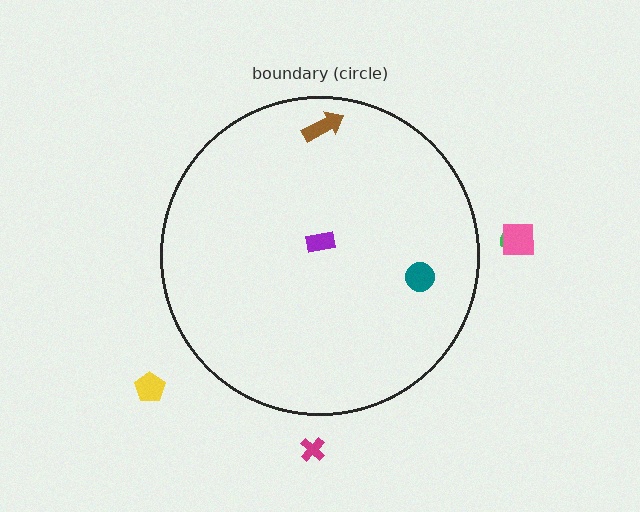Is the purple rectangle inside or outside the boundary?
Inside.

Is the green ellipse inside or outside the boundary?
Outside.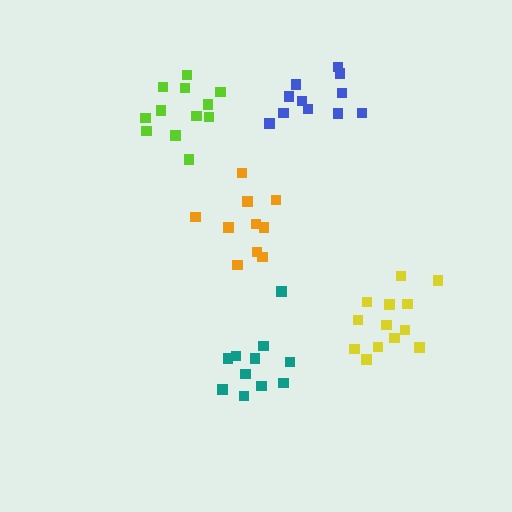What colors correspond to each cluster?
The clusters are colored: yellow, blue, orange, lime, teal.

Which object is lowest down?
The teal cluster is bottommost.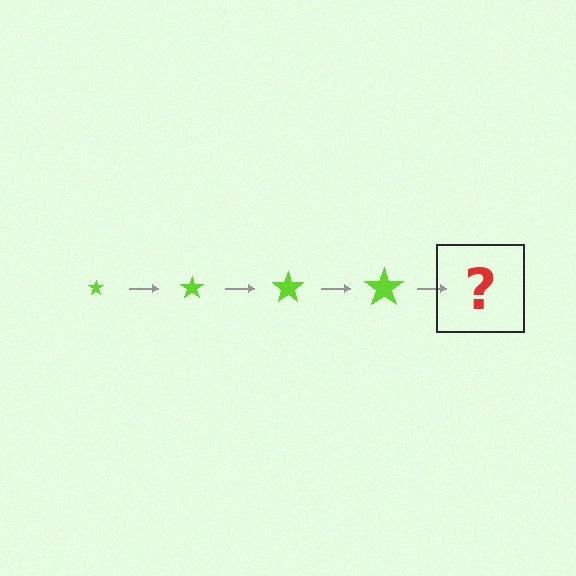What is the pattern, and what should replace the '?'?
The pattern is that the star gets progressively larger each step. The '?' should be a lime star, larger than the previous one.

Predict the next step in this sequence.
The next step is a lime star, larger than the previous one.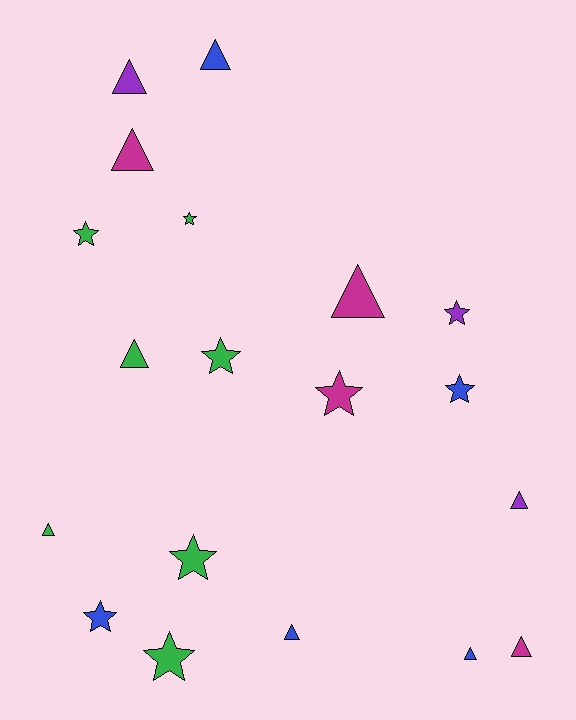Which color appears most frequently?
Green, with 7 objects.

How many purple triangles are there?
There are 2 purple triangles.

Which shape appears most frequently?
Triangle, with 10 objects.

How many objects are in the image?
There are 19 objects.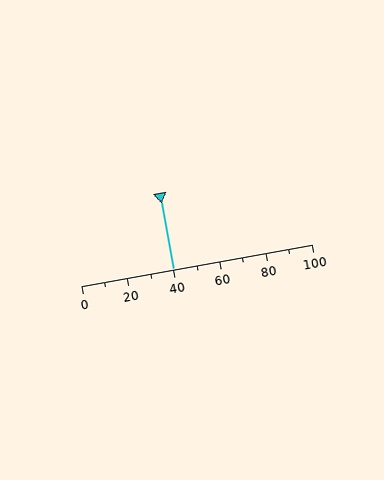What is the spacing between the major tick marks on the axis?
The major ticks are spaced 20 apart.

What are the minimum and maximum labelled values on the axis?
The axis runs from 0 to 100.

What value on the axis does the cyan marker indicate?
The marker indicates approximately 40.